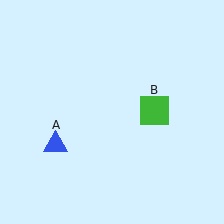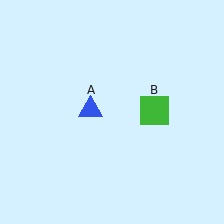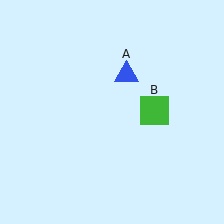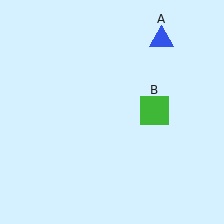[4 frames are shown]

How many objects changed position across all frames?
1 object changed position: blue triangle (object A).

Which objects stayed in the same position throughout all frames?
Green square (object B) remained stationary.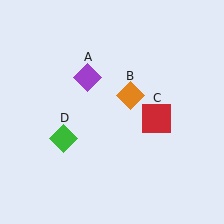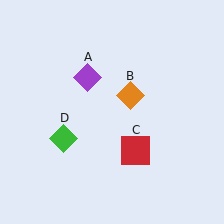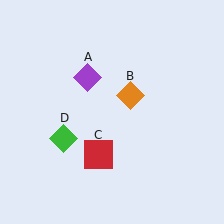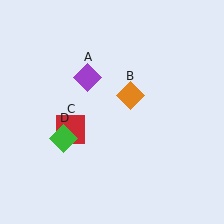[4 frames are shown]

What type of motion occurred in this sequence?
The red square (object C) rotated clockwise around the center of the scene.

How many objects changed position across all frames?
1 object changed position: red square (object C).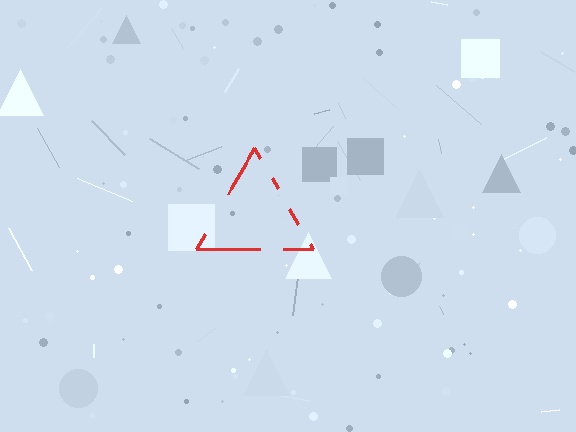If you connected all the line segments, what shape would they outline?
They would outline a triangle.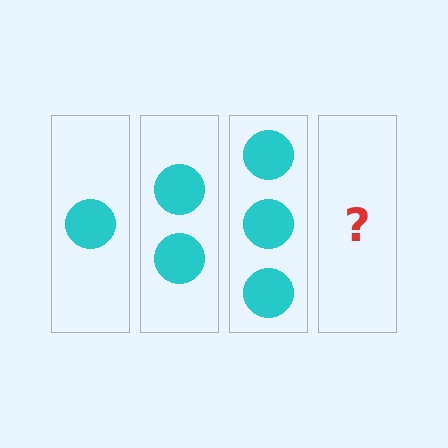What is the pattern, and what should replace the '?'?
The pattern is that each step adds one more circle. The '?' should be 4 circles.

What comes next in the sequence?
The next element should be 4 circles.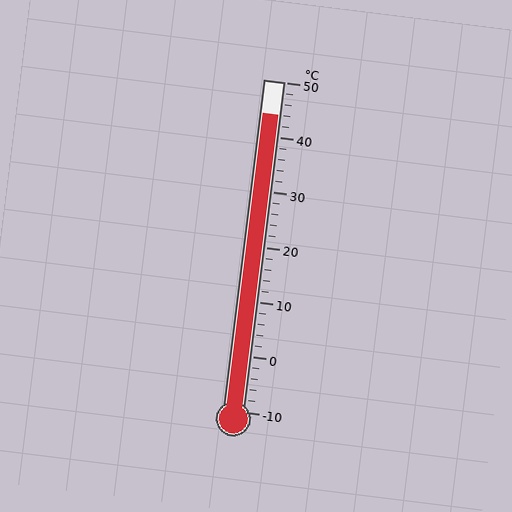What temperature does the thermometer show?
The thermometer shows approximately 44°C.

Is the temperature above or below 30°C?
The temperature is above 30°C.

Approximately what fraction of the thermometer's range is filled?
The thermometer is filled to approximately 90% of its range.